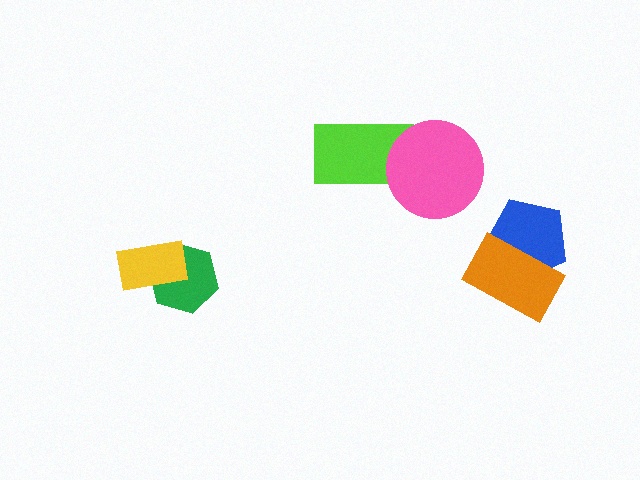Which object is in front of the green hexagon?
The yellow rectangle is in front of the green hexagon.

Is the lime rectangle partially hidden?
Yes, it is partially covered by another shape.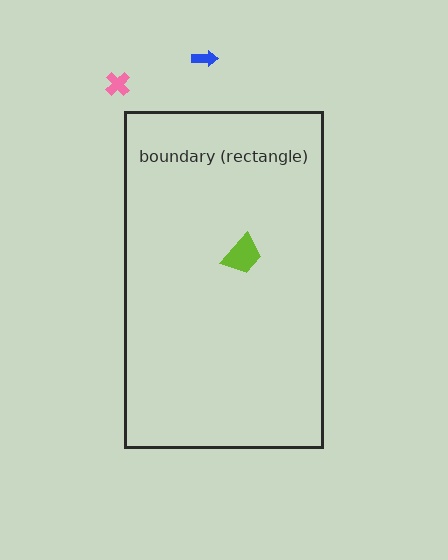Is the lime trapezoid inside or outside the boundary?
Inside.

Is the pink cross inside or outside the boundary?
Outside.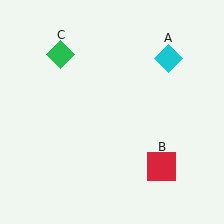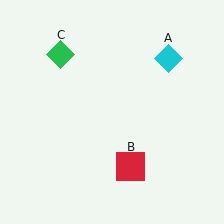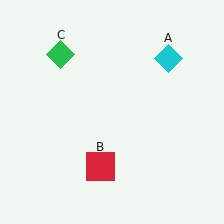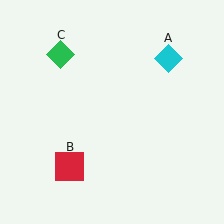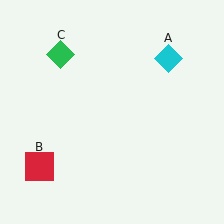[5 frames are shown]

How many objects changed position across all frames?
1 object changed position: red square (object B).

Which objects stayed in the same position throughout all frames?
Cyan diamond (object A) and green diamond (object C) remained stationary.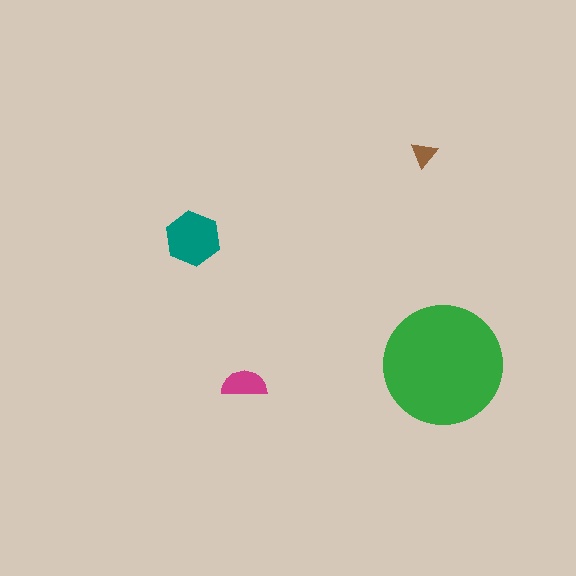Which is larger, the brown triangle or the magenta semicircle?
The magenta semicircle.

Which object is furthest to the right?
The green circle is rightmost.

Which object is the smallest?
The brown triangle.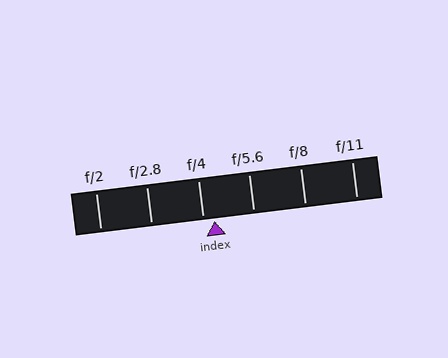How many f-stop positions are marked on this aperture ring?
There are 6 f-stop positions marked.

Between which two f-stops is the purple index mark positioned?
The index mark is between f/4 and f/5.6.